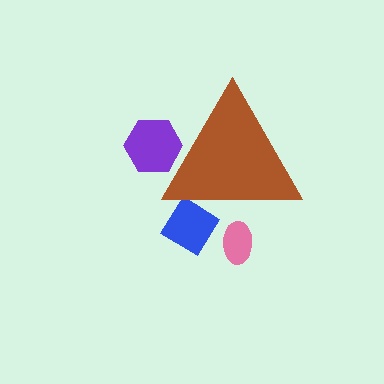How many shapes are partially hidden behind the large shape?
3 shapes are partially hidden.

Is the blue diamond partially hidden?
Yes, the blue diamond is partially hidden behind the brown triangle.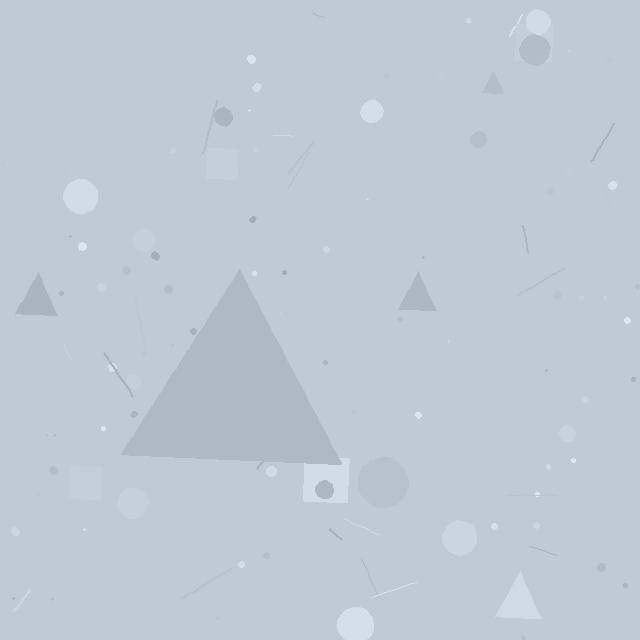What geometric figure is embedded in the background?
A triangle is embedded in the background.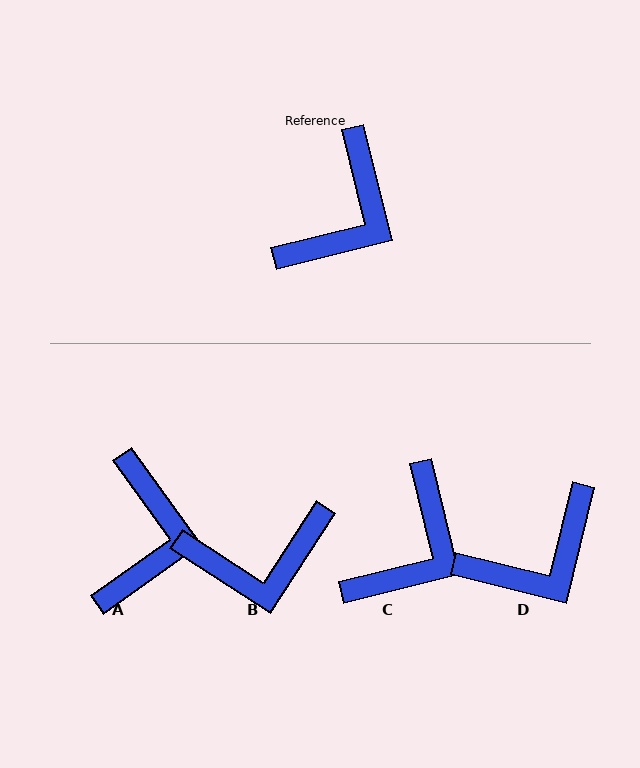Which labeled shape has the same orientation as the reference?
C.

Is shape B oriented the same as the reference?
No, it is off by about 47 degrees.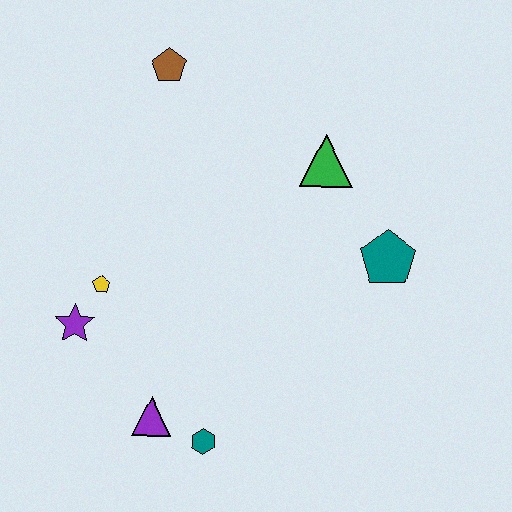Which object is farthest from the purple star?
The teal pentagon is farthest from the purple star.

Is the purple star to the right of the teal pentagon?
No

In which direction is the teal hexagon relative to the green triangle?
The teal hexagon is below the green triangle.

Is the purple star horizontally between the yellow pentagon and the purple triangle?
No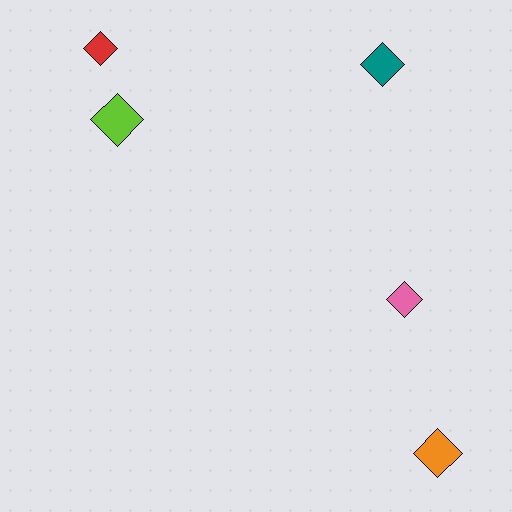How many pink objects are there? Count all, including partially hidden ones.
There is 1 pink object.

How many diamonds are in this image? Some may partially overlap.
There are 5 diamonds.